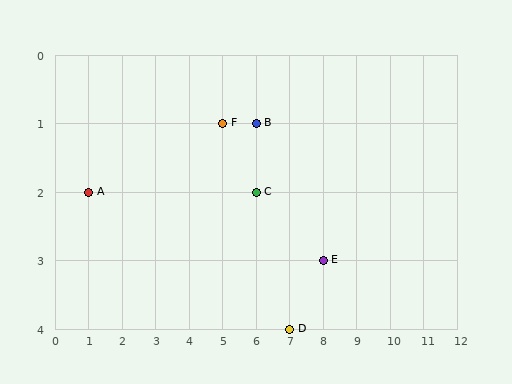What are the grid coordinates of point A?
Point A is at grid coordinates (1, 2).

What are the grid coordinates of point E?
Point E is at grid coordinates (8, 3).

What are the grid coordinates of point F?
Point F is at grid coordinates (5, 1).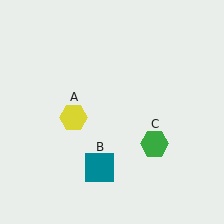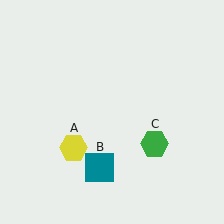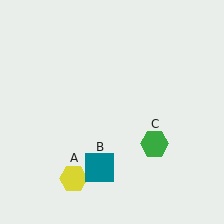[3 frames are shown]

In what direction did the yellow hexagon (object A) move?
The yellow hexagon (object A) moved down.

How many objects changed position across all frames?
1 object changed position: yellow hexagon (object A).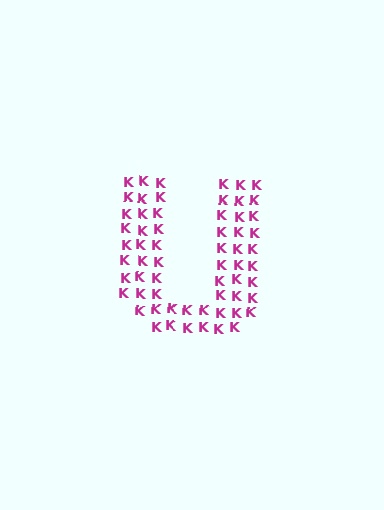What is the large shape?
The large shape is the letter U.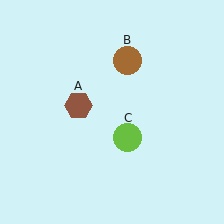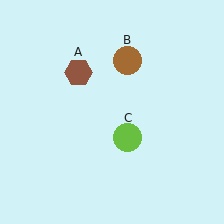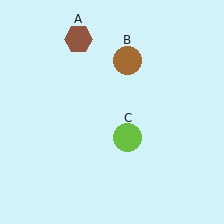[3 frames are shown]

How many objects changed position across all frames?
1 object changed position: brown hexagon (object A).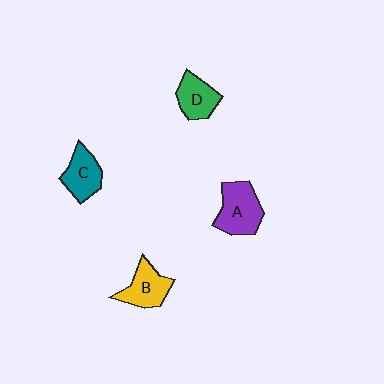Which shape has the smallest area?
Shape D (green).